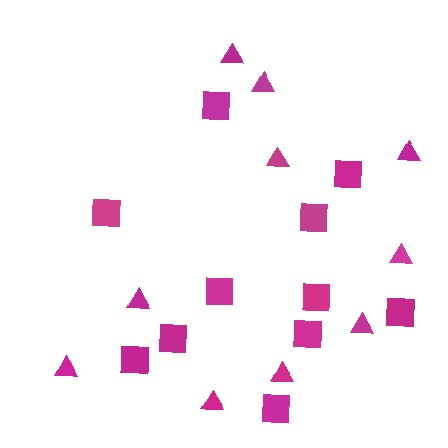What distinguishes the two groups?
There are 2 groups: one group of squares (11) and one group of triangles (10).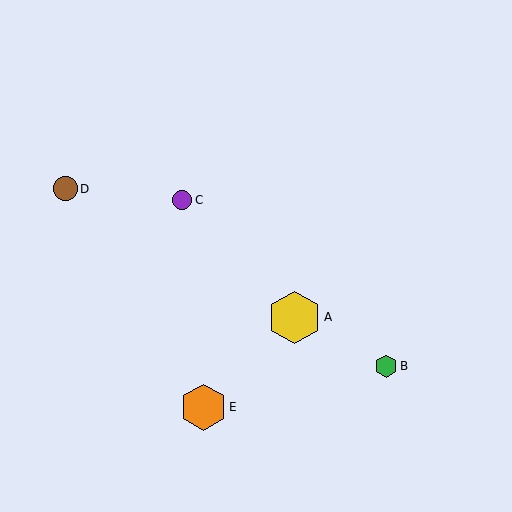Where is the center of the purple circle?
The center of the purple circle is at (182, 200).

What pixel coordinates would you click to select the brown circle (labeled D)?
Click at (66, 189) to select the brown circle D.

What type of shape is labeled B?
Shape B is a green hexagon.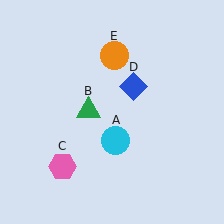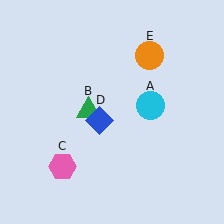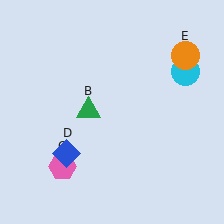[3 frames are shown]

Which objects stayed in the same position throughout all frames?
Green triangle (object B) and pink hexagon (object C) remained stationary.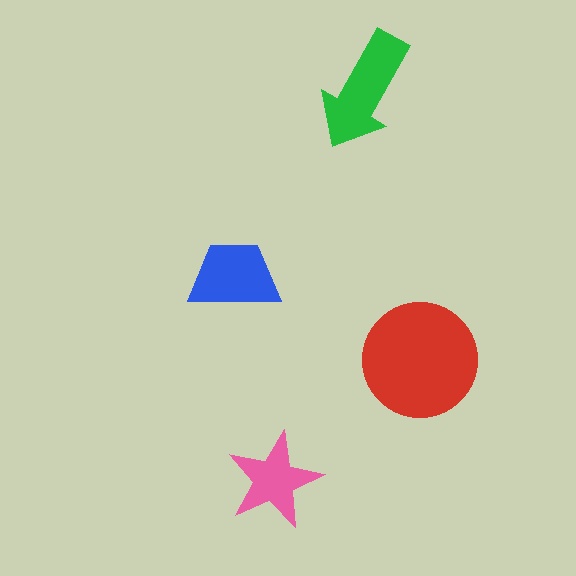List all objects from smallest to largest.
The pink star, the blue trapezoid, the green arrow, the red circle.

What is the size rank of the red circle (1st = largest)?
1st.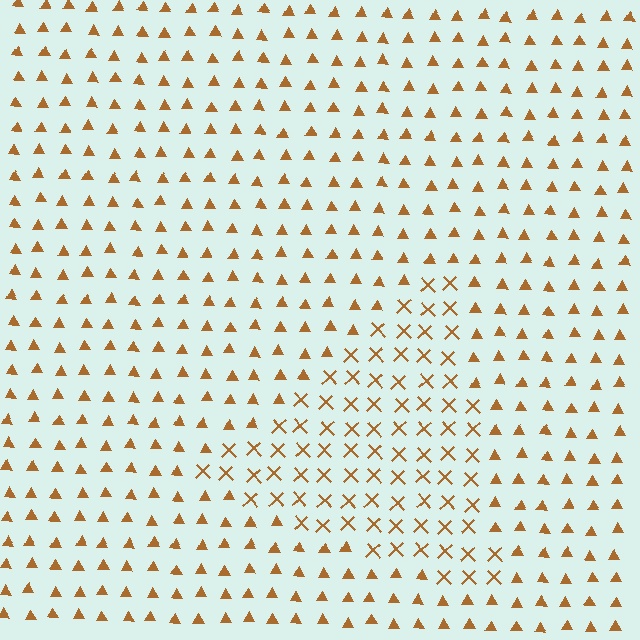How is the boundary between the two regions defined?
The boundary is defined by a change in element shape: X marks inside vs. triangles outside. All elements share the same color and spacing.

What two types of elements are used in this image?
The image uses X marks inside the triangle region and triangles outside it.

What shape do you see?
I see a triangle.